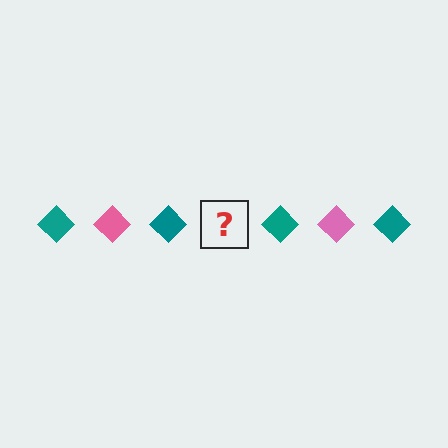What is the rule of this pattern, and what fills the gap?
The rule is that the pattern cycles through teal, pink diamonds. The gap should be filled with a pink diamond.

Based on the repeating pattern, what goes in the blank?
The blank should be a pink diamond.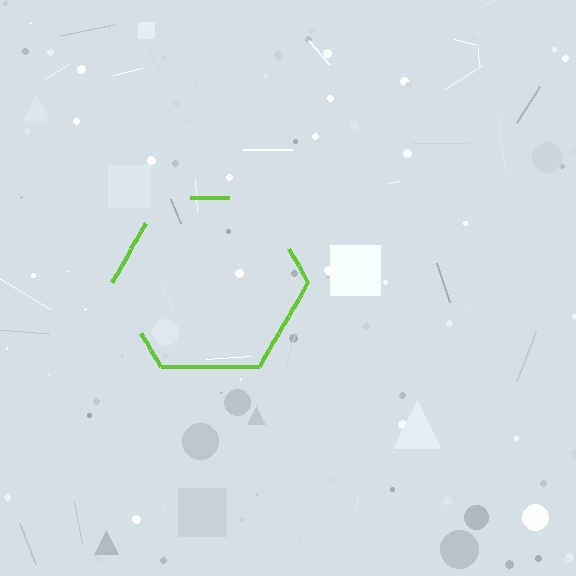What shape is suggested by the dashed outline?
The dashed outline suggests a hexagon.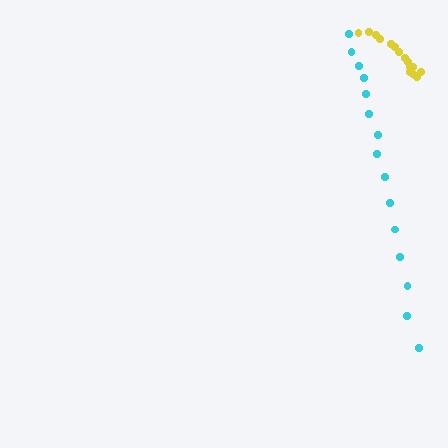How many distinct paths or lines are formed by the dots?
There are 2 distinct paths.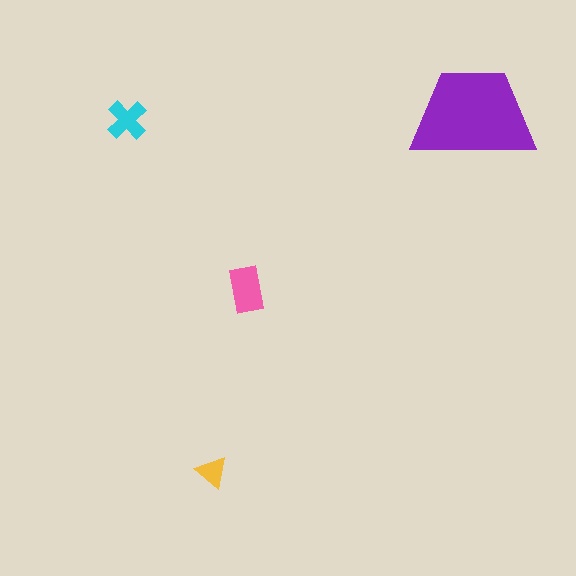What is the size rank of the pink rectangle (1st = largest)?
2nd.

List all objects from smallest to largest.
The yellow triangle, the cyan cross, the pink rectangle, the purple trapezoid.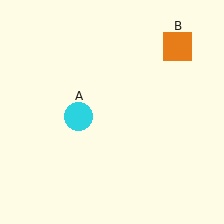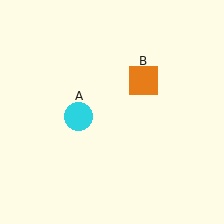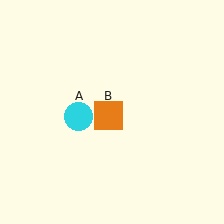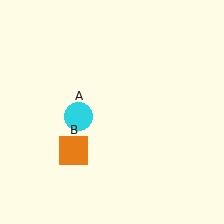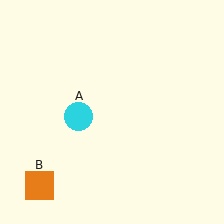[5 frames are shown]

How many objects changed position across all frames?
1 object changed position: orange square (object B).